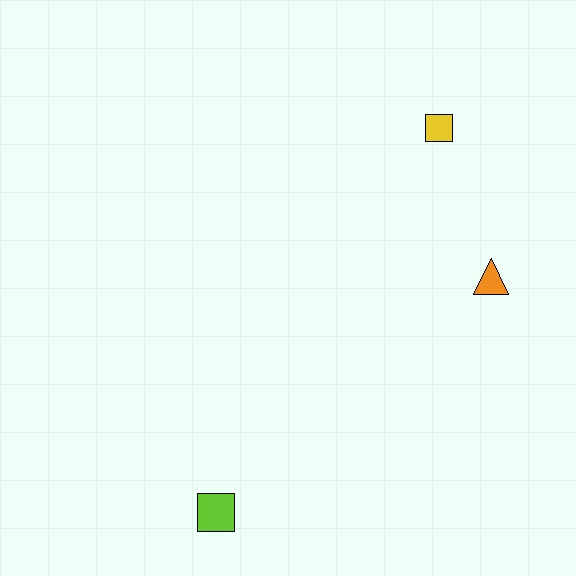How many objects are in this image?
There are 3 objects.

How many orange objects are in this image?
There is 1 orange object.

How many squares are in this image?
There are 2 squares.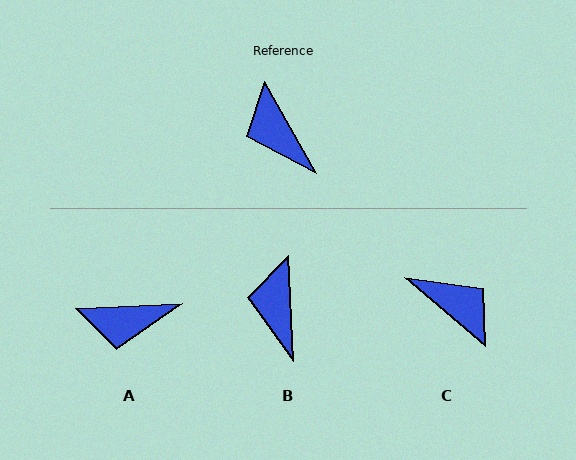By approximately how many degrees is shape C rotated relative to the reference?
Approximately 160 degrees clockwise.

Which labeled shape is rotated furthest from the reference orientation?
C, about 160 degrees away.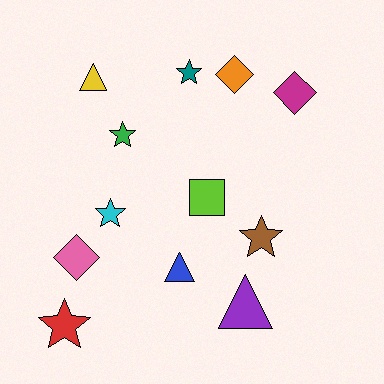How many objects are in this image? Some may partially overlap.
There are 12 objects.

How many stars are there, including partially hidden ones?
There are 5 stars.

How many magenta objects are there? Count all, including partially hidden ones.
There is 1 magenta object.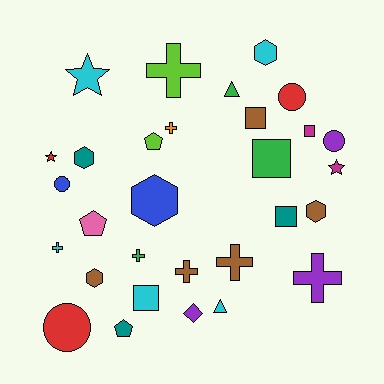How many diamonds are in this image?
There is 1 diamond.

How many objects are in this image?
There are 30 objects.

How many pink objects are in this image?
There is 1 pink object.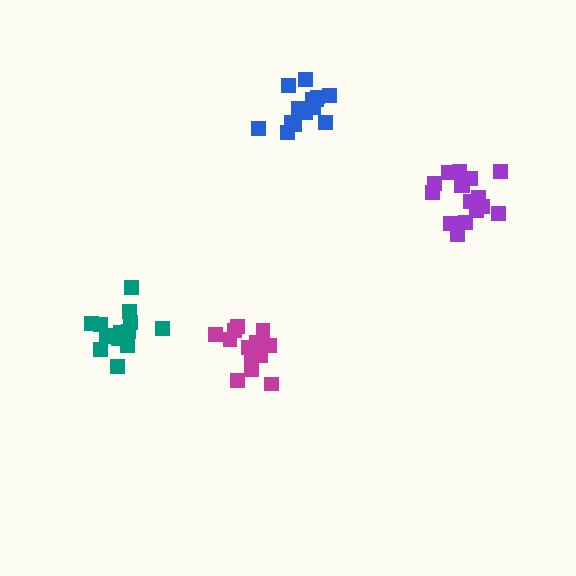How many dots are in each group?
Group 1: 17 dots, Group 2: 16 dots, Group 3: 14 dots, Group 4: 15 dots (62 total).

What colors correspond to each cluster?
The clusters are colored: purple, magenta, blue, teal.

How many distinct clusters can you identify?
There are 4 distinct clusters.